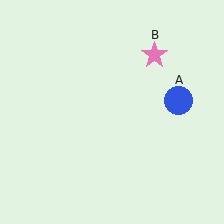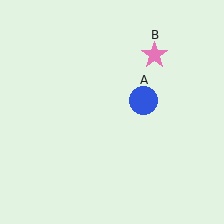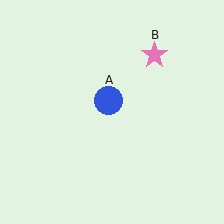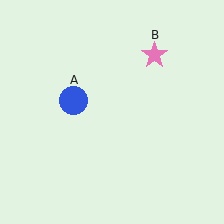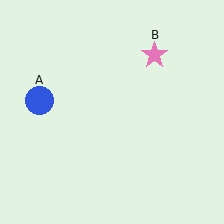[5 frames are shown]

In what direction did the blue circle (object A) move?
The blue circle (object A) moved left.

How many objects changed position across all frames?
1 object changed position: blue circle (object A).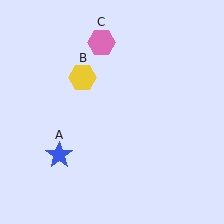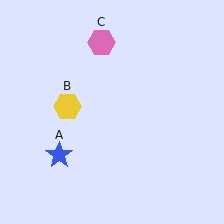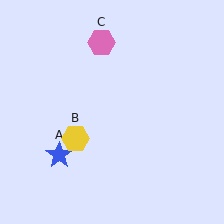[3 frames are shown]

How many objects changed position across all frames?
1 object changed position: yellow hexagon (object B).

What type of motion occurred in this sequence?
The yellow hexagon (object B) rotated counterclockwise around the center of the scene.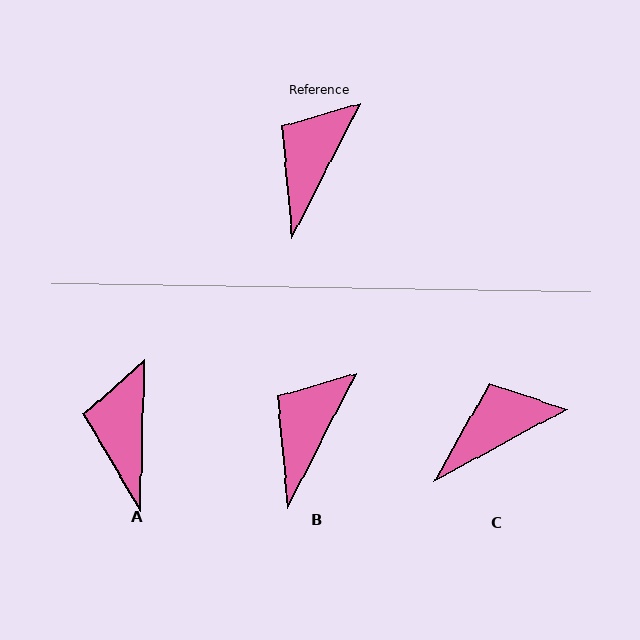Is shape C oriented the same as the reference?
No, it is off by about 35 degrees.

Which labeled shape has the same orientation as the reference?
B.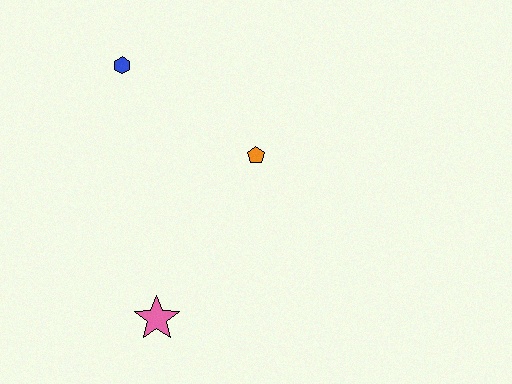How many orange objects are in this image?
There is 1 orange object.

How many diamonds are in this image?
There are no diamonds.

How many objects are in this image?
There are 3 objects.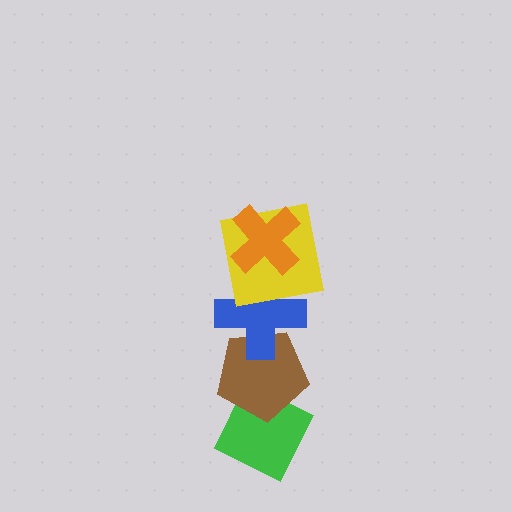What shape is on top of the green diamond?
The brown pentagon is on top of the green diamond.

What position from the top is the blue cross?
The blue cross is 3rd from the top.